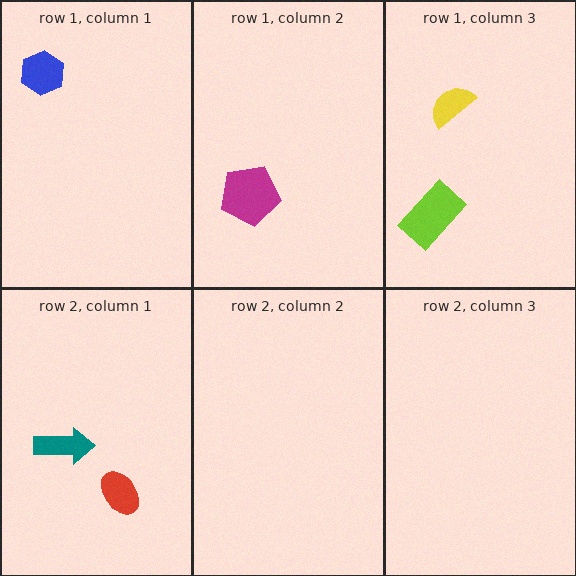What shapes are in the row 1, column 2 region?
The magenta pentagon.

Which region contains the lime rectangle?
The row 1, column 3 region.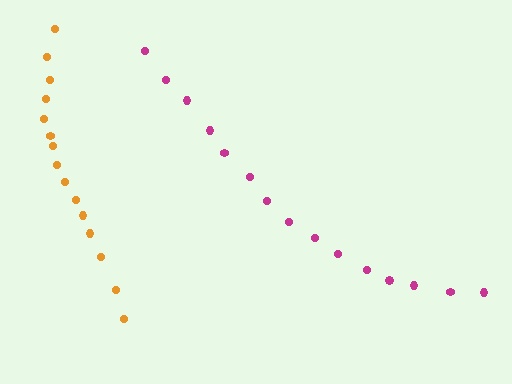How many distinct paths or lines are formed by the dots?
There are 2 distinct paths.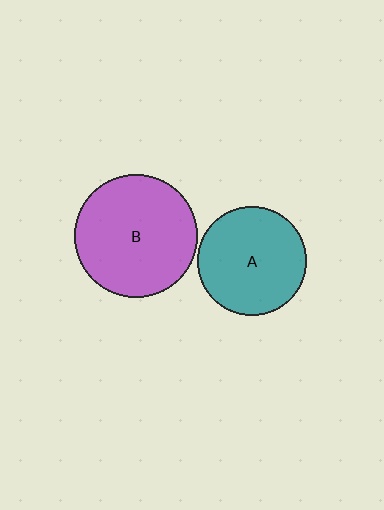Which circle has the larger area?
Circle B (purple).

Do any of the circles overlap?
No, none of the circles overlap.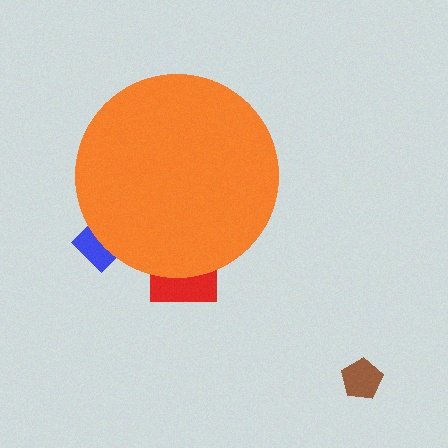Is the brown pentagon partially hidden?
No, the brown pentagon is fully visible.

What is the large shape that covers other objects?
An orange circle.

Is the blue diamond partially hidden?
Yes, the blue diamond is partially hidden behind the orange circle.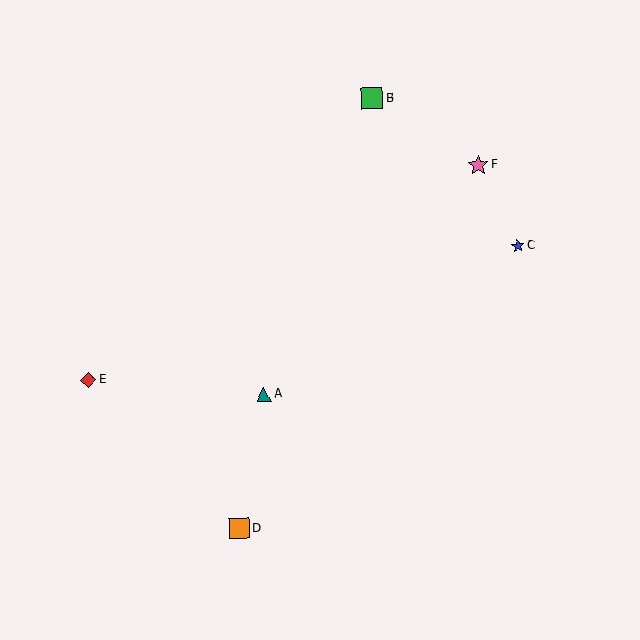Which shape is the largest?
The green square (labeled B) is the largest.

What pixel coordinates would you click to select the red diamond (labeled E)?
Click at (88, 380) to select the red diamond E.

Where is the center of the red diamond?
The center of the red diamond is at (88, 380).